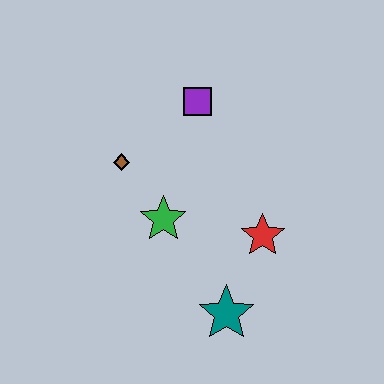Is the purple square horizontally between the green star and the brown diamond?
No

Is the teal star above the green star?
No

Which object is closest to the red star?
The teal star is closest to the red star.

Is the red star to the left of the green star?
No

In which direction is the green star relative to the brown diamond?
The green star is below the brown diamond.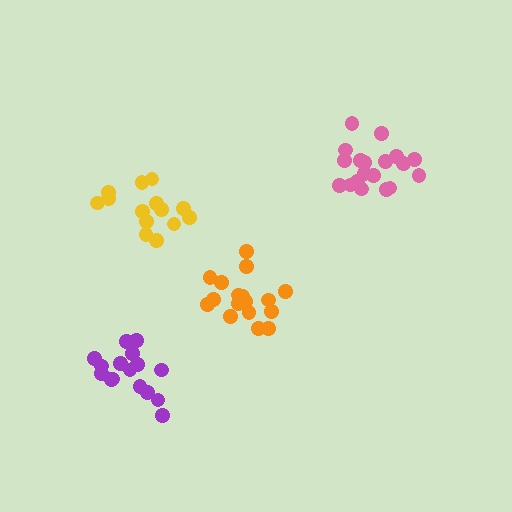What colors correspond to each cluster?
The clusters are colored: yellow, purple, pink, orange.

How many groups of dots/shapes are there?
There are 4 groups.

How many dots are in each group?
Group 1: 15 dots, Group 2: 16 dots, Group 3: 19 dots, Group 4: 17 dots (67 total).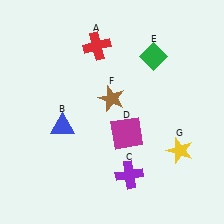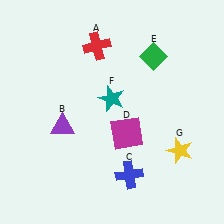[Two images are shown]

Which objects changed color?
B changed from blue to purple. C changed from purple to blue. F changed from brown to teal.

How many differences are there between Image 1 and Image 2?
There are 3 differences between the two images.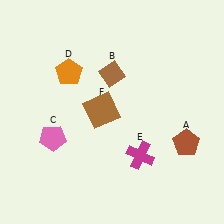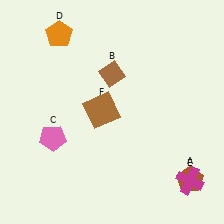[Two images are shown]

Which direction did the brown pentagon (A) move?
The brown pentagon (A) moved down.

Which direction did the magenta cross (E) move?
The magenta cross (E) moved right.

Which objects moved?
The objects that moved are: the brown pentagon (A), the orange pentagon (D), the magenta cross (E).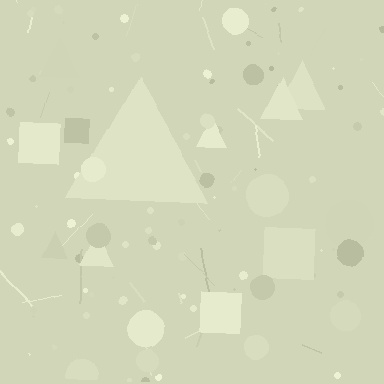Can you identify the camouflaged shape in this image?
The camouflaged shape is a triangle.